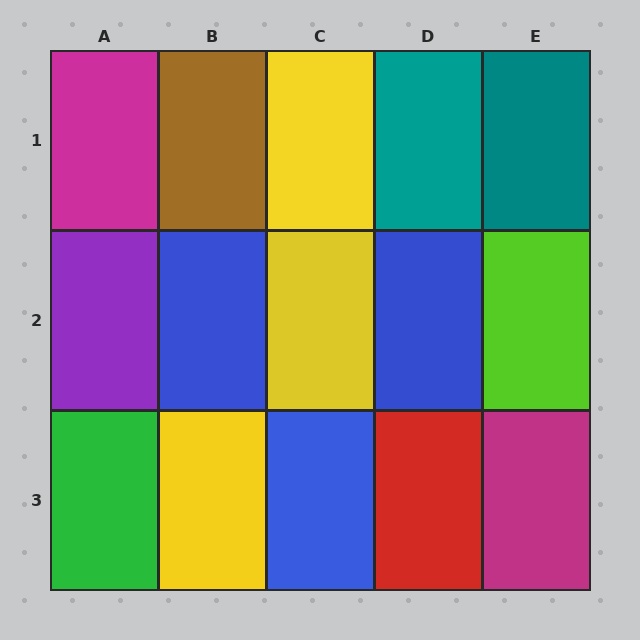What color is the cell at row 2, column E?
Lime.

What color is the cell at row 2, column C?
Yellow.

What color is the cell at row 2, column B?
Blue.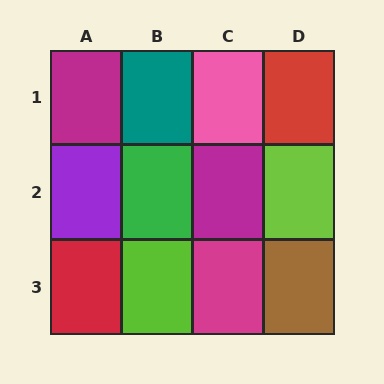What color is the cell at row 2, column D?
Lime.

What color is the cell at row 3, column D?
Brown.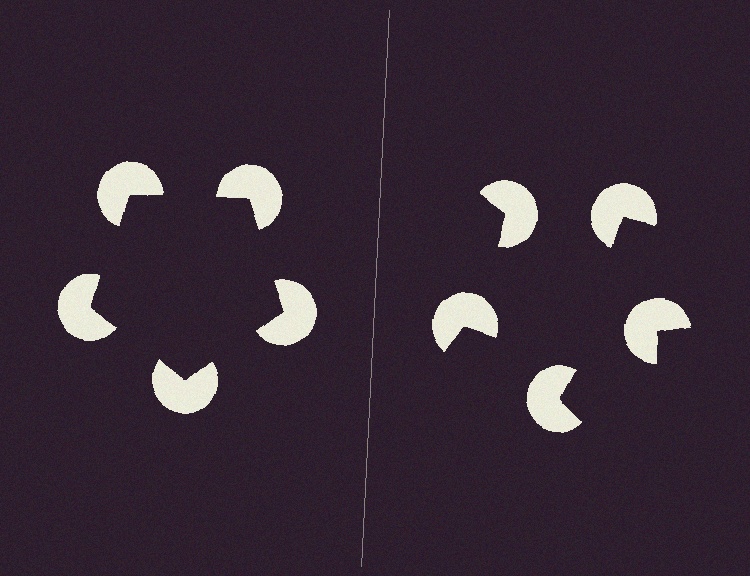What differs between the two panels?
The pac-man discs are positioned identically on both sides; only the wedge orientations differ. On the left they align to a pentagon; on the right they are misaligned.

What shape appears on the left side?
An illusory pentagon.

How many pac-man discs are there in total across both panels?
10 — 5 on each side.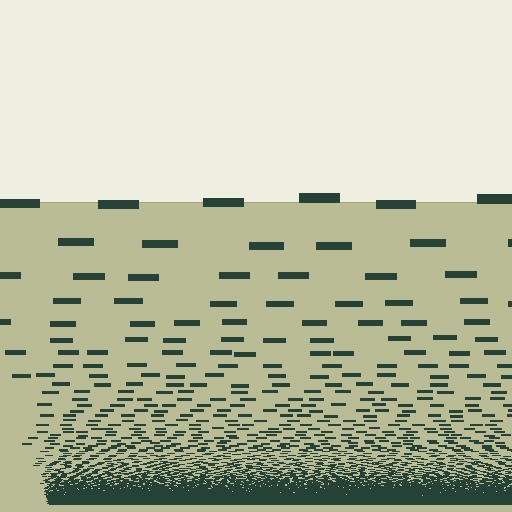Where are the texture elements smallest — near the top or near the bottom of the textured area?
Near the bottom.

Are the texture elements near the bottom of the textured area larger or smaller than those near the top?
Smaller. The gradient is inverted — elements near the bottom are smaller and denser.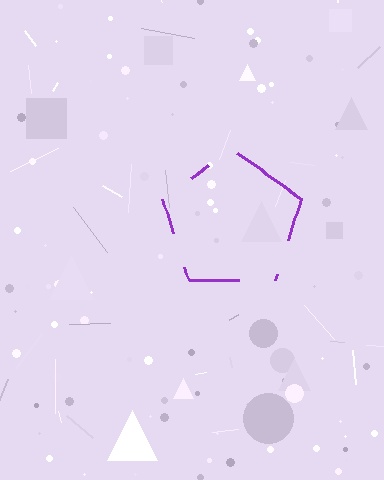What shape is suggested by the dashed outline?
The dashed outline suggests a pentagon.